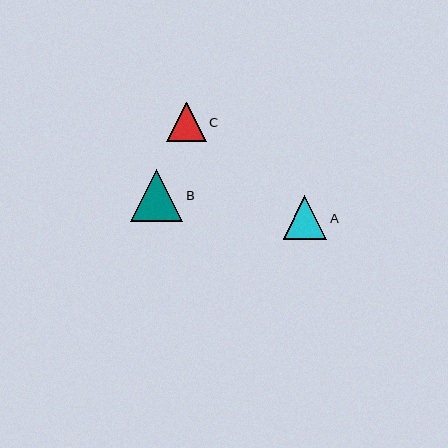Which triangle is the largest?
Triangle B is the largest with a size of approximately 52 pixels.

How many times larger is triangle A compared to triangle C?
Triangle A is approximately 1.1 times the size of triangle C.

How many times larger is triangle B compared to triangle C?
Triangle B is approximately 1.3 times the size of triangle C.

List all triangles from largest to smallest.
From largest to smallest: B, A, C.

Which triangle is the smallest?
Triangle C is the smallest with a size of approximately 39 pixels.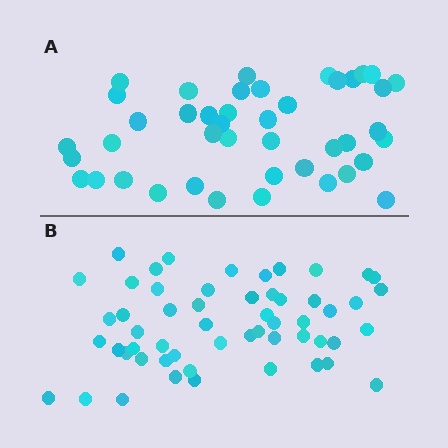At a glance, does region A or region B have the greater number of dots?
Region B (the bottom region) has more dots.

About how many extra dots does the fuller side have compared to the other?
Region B has roughly 12 or so more dots than region A.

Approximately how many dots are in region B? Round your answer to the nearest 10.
About 60 dots. (The exact count is 55, which rounds to 60.)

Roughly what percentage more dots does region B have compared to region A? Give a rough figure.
About 30% more.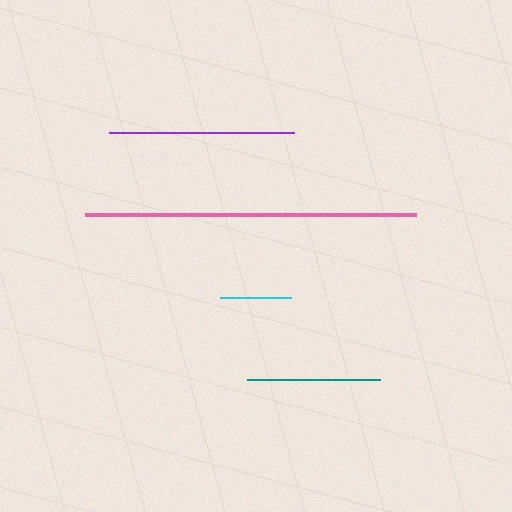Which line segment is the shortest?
The cyan line is the shortest at approximately 71 pixels.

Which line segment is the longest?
The pink line is the longest at approximately 331 pixels.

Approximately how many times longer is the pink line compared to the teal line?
The pink line is approximately 2.5 times the length of the teal line.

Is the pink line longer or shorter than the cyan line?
The pink line is longer than the cyan line.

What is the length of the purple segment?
The purple segment is approximately 186 pixels long.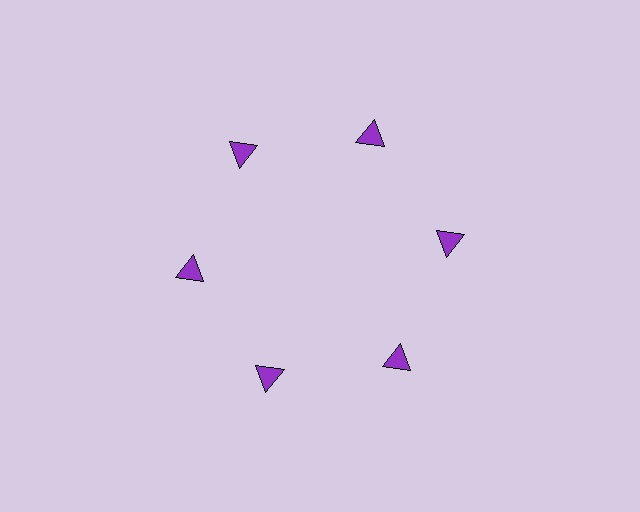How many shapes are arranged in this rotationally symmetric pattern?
There are 6 shapes, arranged in 6 groups of 1.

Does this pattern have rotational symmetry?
Yes, this pattern has 6-fold rotational symmetry. It looks the same after rotating 60 degrees around the center.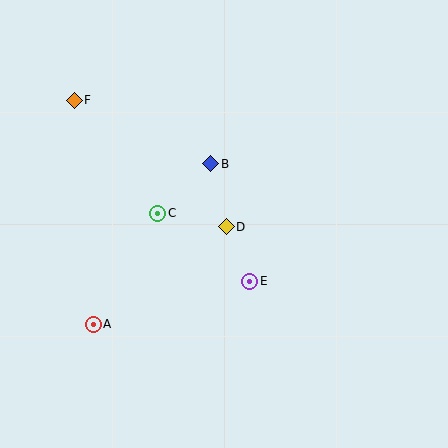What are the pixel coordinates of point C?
Point C is at (158, 214).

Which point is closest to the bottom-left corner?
Point A is closest to the bottom-left corner.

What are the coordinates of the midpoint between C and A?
The midpoint between C and A is at (125, 269).